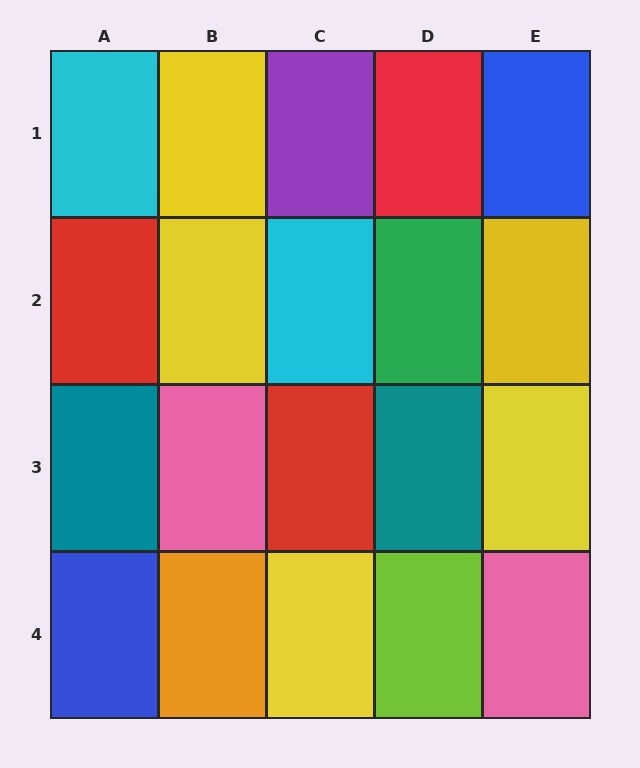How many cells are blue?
2 cells are blue.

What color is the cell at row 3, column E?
Yellow.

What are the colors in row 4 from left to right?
Blue, orange, yellow, lime, pink.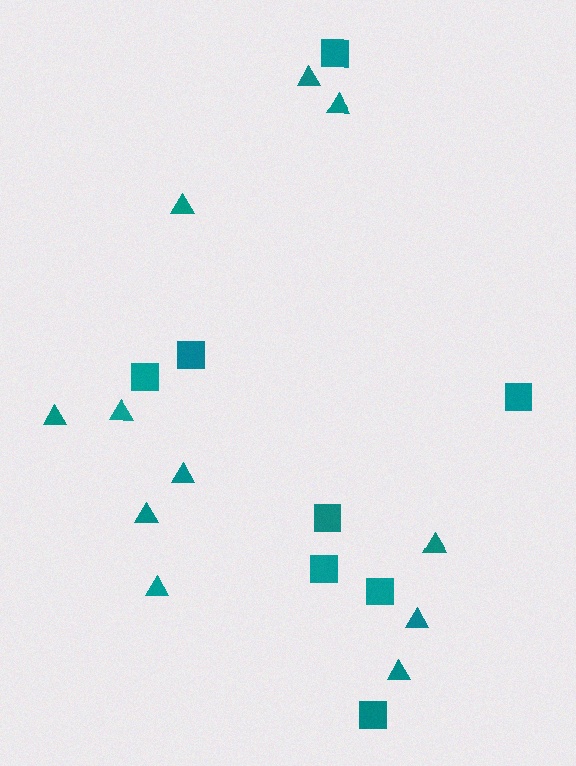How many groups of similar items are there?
There are 2 groups: one group of triangles (11) and one group of squares (8).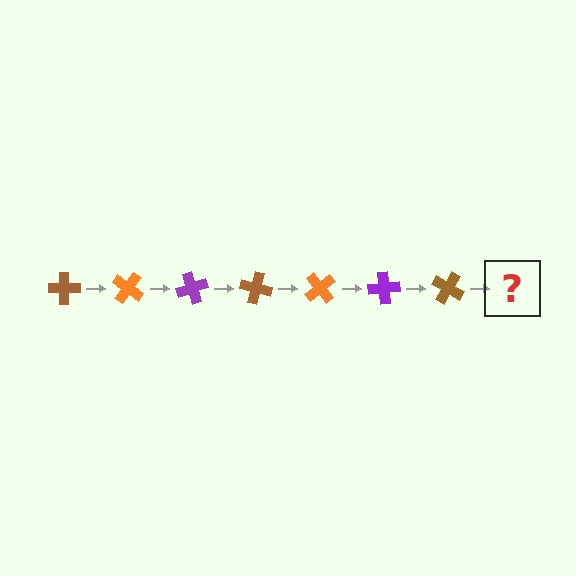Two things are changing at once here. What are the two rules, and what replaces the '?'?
The two rules are that it rotates 35 degrees each step and the color cycles through brown, orange, and purple. The '?' should be an orange cross, rotated 245 degrees from the start.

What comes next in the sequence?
The next element should be an orange cross, rotated 245 degrees from the start.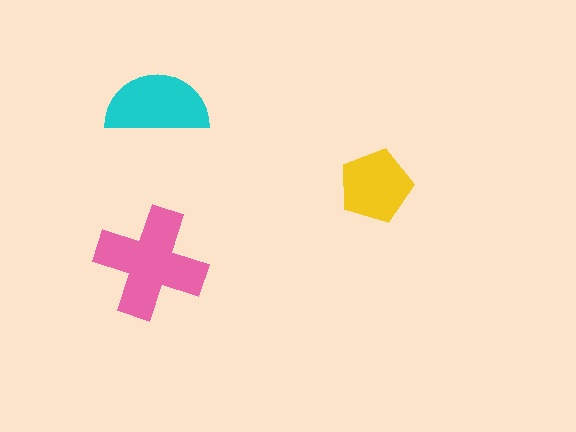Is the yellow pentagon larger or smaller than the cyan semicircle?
Smaller.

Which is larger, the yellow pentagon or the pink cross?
The pink cross.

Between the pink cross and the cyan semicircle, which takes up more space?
The pink cross.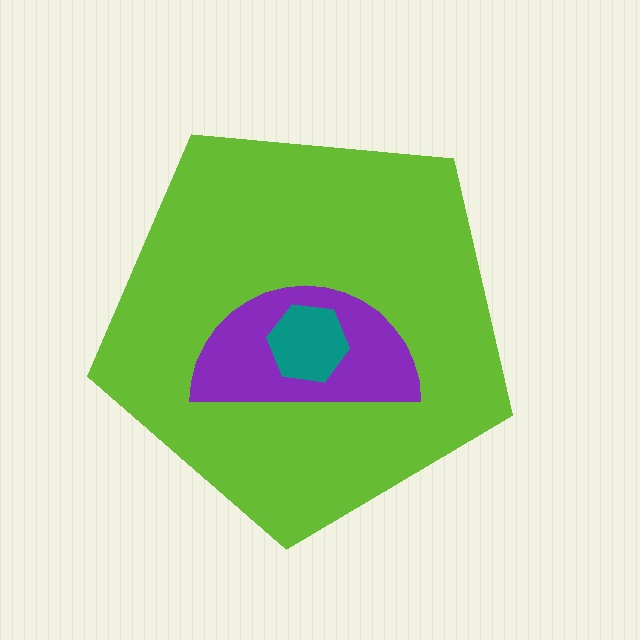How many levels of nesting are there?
3.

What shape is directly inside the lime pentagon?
The purple semicircle.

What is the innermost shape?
The teal hexagon.